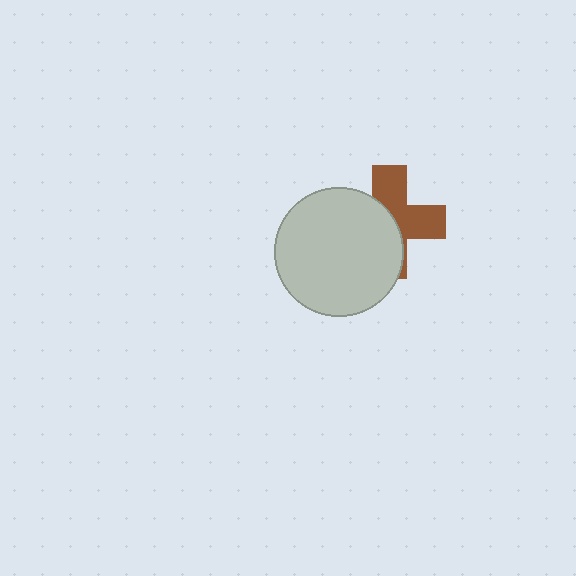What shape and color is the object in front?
The object in front is a light gray circle.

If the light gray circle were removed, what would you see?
You would see the complete brown cross.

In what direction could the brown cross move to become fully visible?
The brown cross could move right. That would shift it out from behind the light gray circle entirely.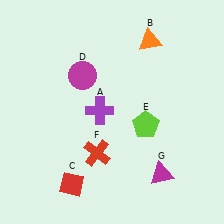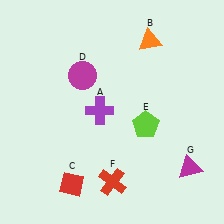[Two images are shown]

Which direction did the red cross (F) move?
The red cross (F) moved down.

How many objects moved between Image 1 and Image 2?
2 objects moved between the two images.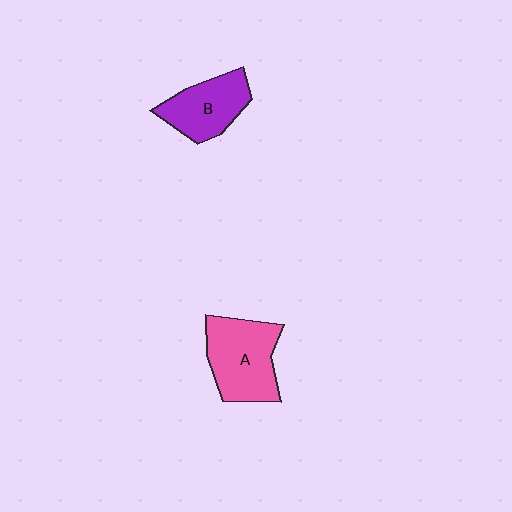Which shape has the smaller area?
Shape B (purple).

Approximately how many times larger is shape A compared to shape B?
Approximately 1.3 times.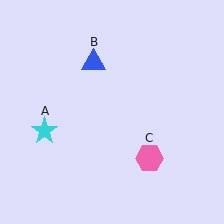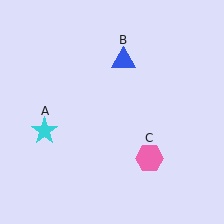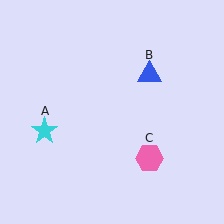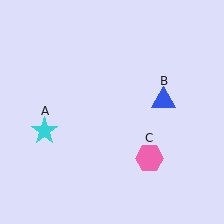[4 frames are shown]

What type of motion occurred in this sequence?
The blue triangle (object B) rotated clockwise around the center of the scene.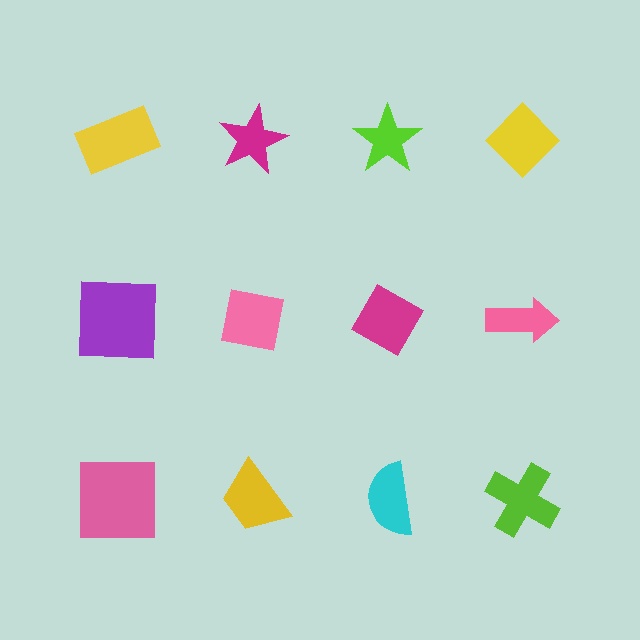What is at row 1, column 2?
A magenta star.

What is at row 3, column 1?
A pink square.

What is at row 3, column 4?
A lime cross.